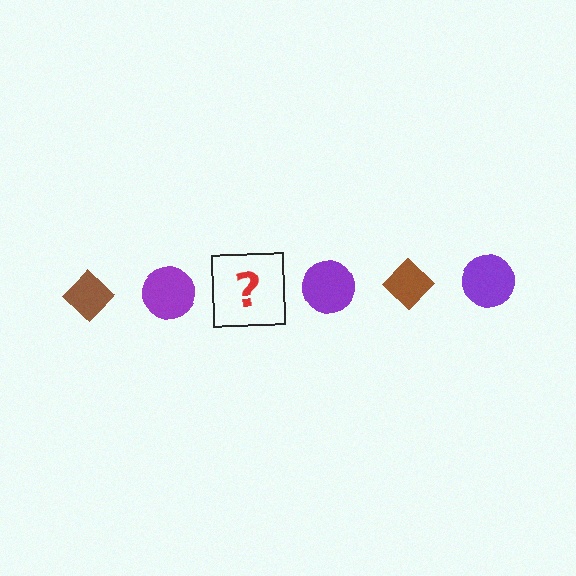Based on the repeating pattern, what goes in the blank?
The blank should be a brown diamond.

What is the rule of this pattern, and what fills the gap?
The rule is that the pattern alternates between brown diamond and purple circle. The gap should be filled with a brown diamond.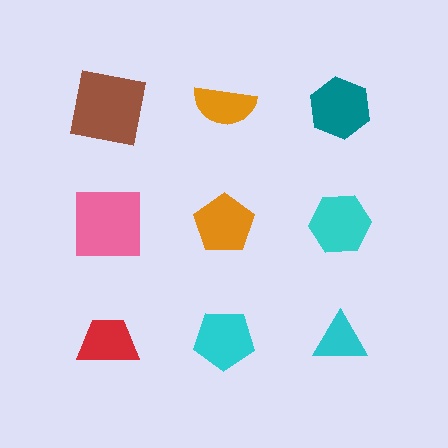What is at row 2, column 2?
An orange pentagon.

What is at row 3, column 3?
A cyan triangle.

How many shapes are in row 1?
3 shapes.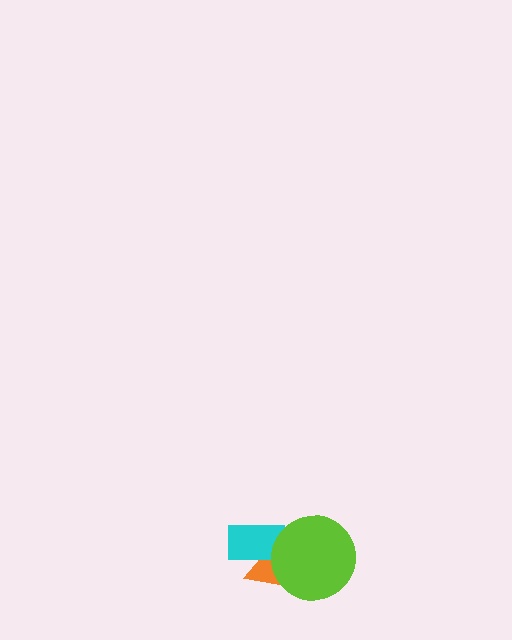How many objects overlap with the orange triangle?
2 objects overlap with the orange triangle.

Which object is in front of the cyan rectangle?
The lime circle is in front of the cyan rectangle.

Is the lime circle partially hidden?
No, no other shape covers it.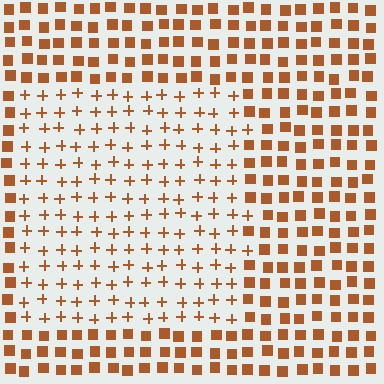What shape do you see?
I see a rectangle.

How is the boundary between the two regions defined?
The boundary is defined by a change in element shape: plus signs inside vs. squares outside. All elements share the same color and spacing.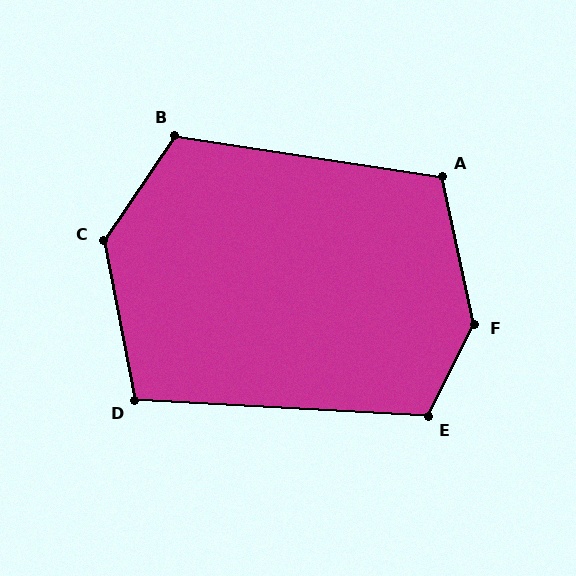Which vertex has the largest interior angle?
F, at approximately 141 degrees.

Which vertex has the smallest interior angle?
D, at approximately 104 degrees.